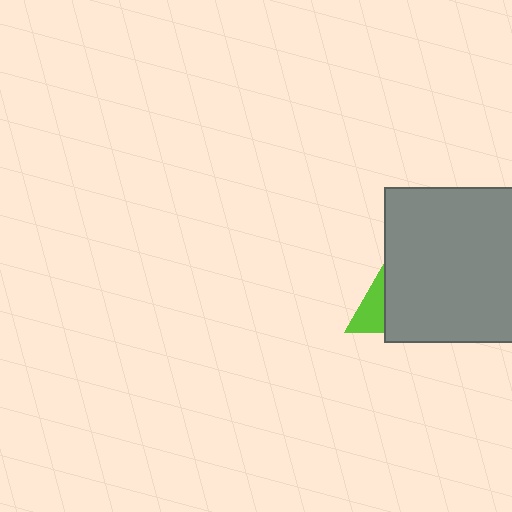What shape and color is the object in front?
The object in front is a gray square.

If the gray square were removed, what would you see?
You would see the complete lime triangle.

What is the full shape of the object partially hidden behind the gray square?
The partially hidden object is a lime triangle.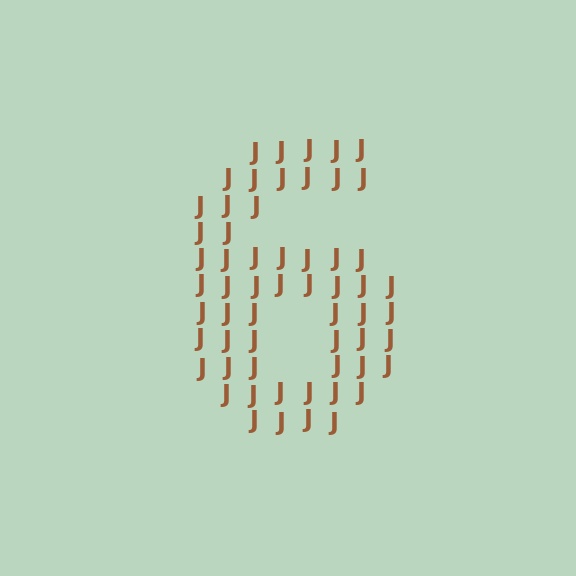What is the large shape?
The large shape is the digit 6.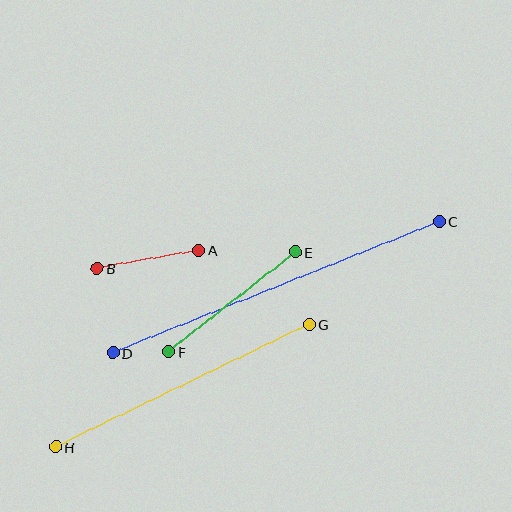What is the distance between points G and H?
The distance is approximately 281 pixels.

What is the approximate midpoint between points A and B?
The midpoint is at approximately (148, 260) pixels.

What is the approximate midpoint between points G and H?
The midpoint is at approximately (182, 386) pixels.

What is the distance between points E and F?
The distance is approximately 162 pixels.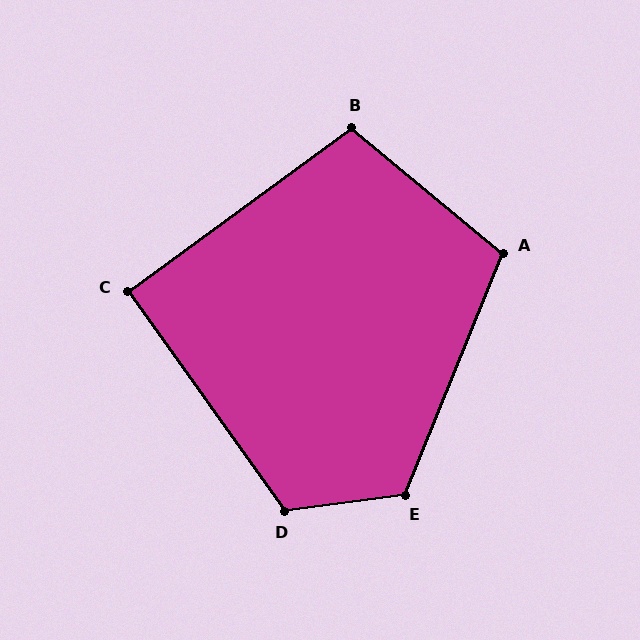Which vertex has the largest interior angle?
E, at approximately 120 degrees.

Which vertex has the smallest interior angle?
C, at approximately 91 degrees.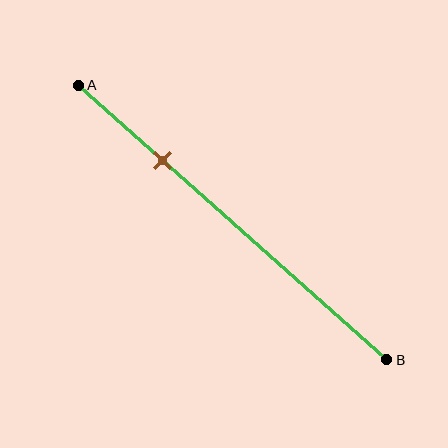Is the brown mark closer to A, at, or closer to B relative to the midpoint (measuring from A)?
The brown mark is closer to point A than the midpoint of segment AB.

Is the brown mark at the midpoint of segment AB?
No, the mark is at about 25% from A, not at the 50% midpoint.